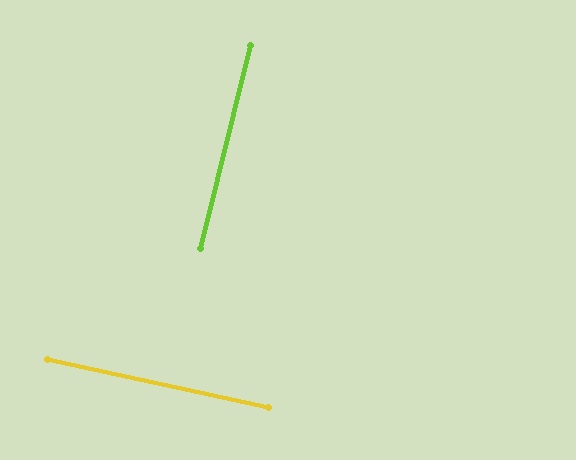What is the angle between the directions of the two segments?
Approximately 88 degrees.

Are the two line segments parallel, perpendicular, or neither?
Perpendicular — they meet at approximately 88°.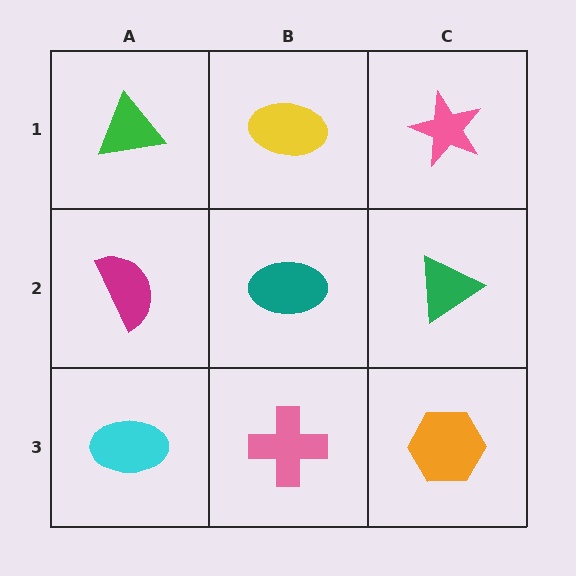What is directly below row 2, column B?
A pink cross.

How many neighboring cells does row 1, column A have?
2.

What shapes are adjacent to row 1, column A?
A magenta semicircle (row 2, column A), a yellow ellipse (row 1, column B).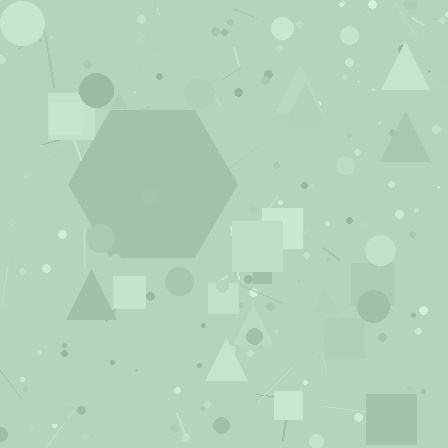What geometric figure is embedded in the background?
A hexagon is embedded in the background.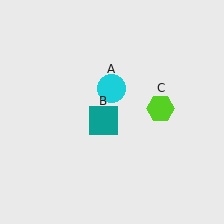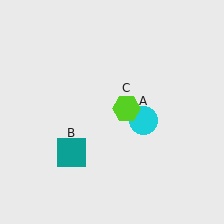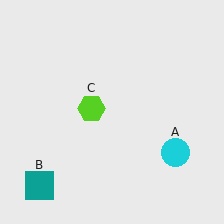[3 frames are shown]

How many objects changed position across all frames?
3 objects changed position: cyan circle (object A), teal square (object B), lime hexagon (object C).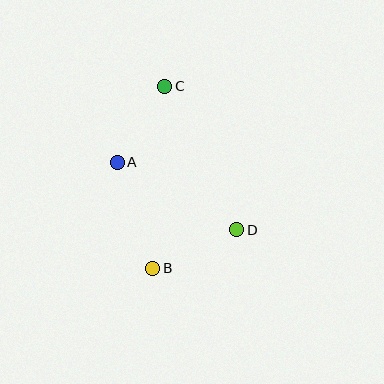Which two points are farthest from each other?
Points B and C are farthest from each other.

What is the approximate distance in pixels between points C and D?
The distance between C and D is approximately 161 pixels.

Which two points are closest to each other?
Points A and C are closest to each other.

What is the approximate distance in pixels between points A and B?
The distance between A and B is approximately 112 pixels.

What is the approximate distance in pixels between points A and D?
The distance between A and D is approximately 137 pixels.